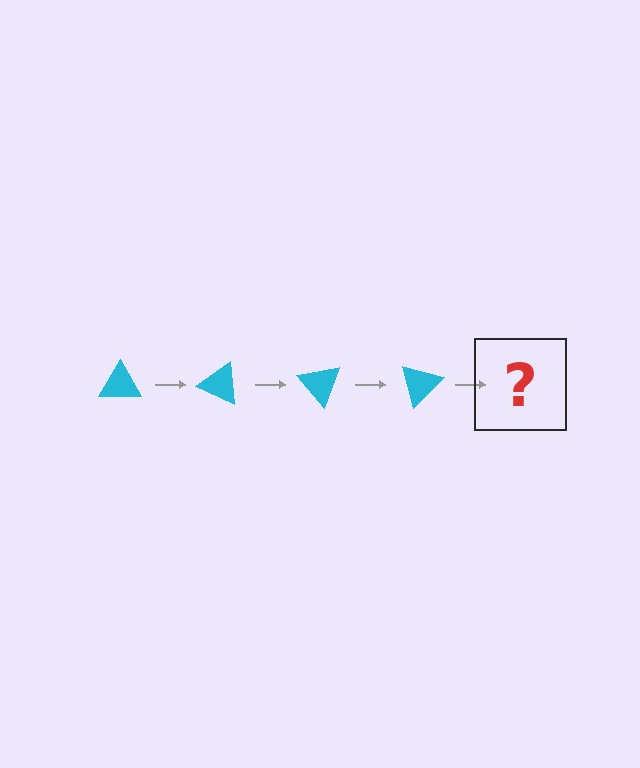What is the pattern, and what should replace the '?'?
The pattern is that the triangle rotates 25 degrees each step. The '?' should be a cyan triangle rotated 100 degrees.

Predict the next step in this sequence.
The next step is a cyan triangle rotated 100 degrees.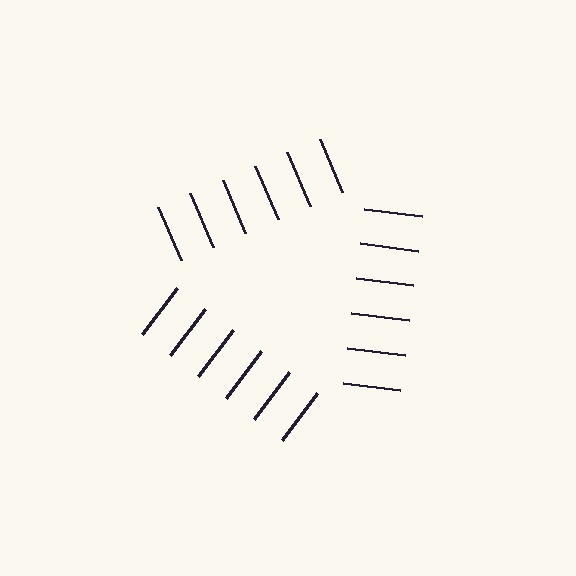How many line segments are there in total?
18 — 6 along each of the 3 edges.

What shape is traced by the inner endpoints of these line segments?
An illusory triangle — the line segments terminate on its edges but no continuous stroke is drawn.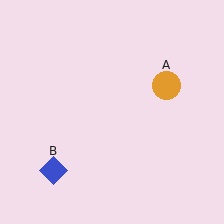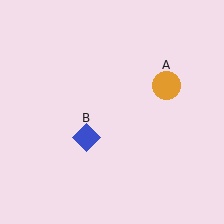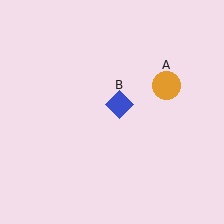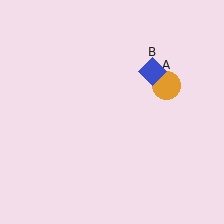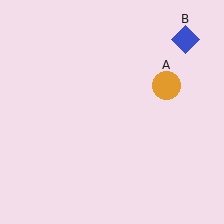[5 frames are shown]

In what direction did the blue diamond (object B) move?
The blue diamond (object B) moved up and to the right.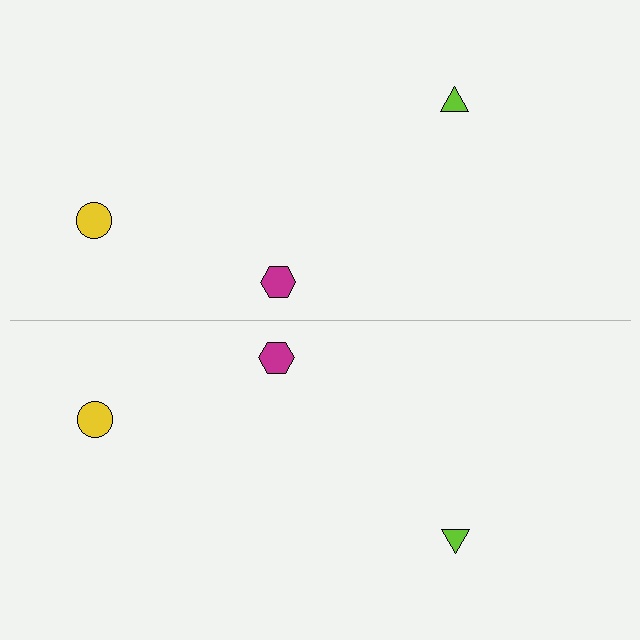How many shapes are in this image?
There are 6 shapes in this image.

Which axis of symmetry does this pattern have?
The pattern has a horizontal axis of symmetry running through the center of the image.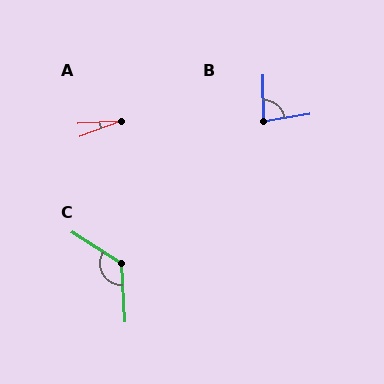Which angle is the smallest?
A, at approximately 16 degrees.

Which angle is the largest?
C, at approximately 126 degrees.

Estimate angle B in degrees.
Approximately 82 degrees.